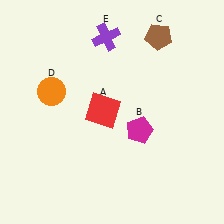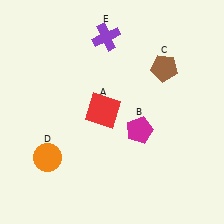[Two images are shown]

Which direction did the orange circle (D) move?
The orange circle (D) moved down.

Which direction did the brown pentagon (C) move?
The brown pentagon (C) moved down.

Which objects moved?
The objects that moved are: the brown pentagon (C), the orange circle (D).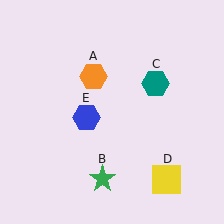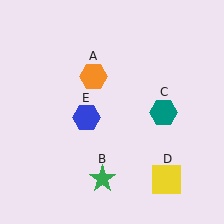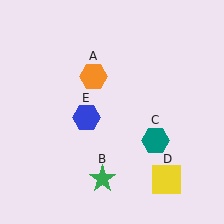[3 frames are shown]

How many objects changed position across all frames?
1 object changed position: teal hexagon (object C).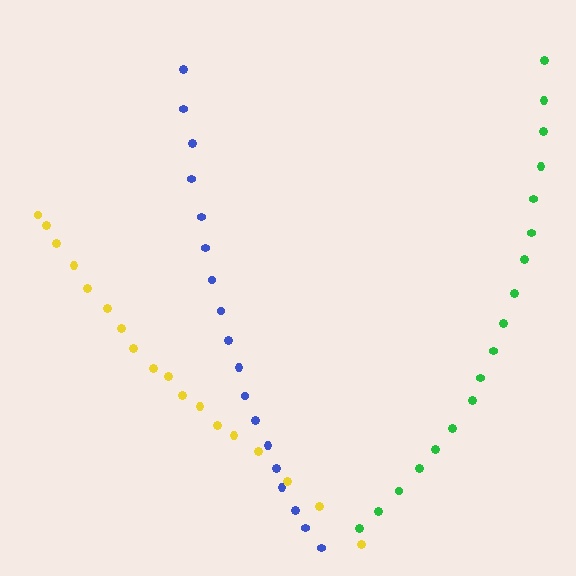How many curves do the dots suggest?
There are 3 distinct paths.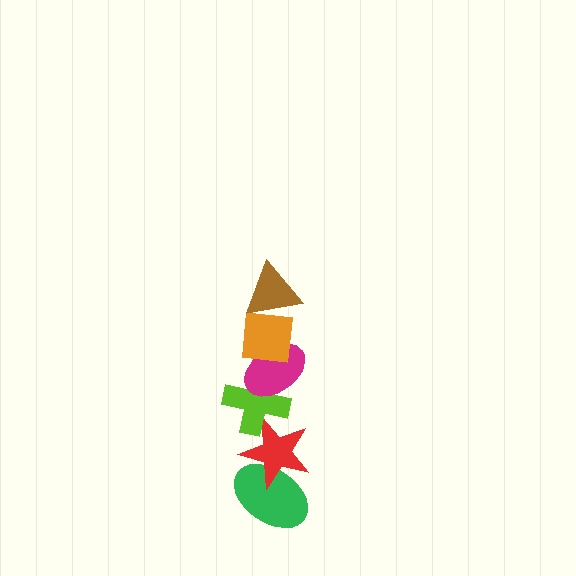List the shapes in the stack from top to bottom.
From top to bottom: the brown triangle, the orange square, the magenta ellipse, the lime cross, the red star, the green ellipse.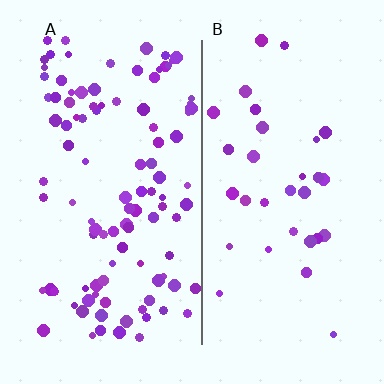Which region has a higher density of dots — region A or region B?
A (the left).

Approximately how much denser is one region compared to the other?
Approximately 3.1× — region A over region B.